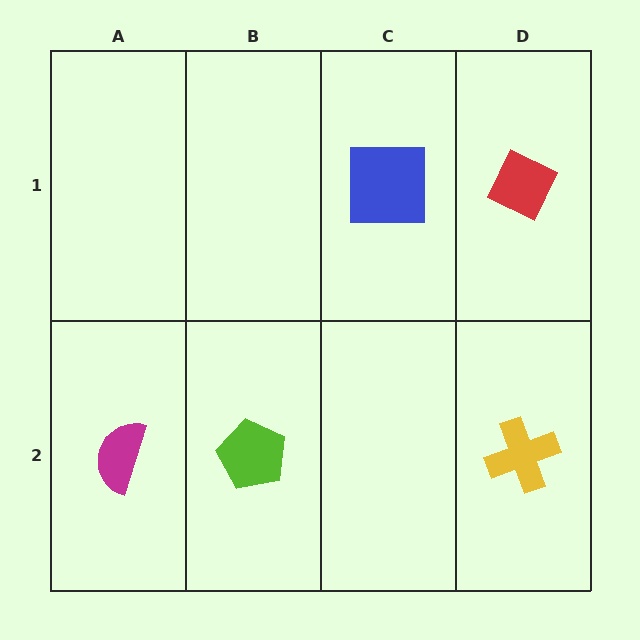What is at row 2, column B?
A lime pentagon.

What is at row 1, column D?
A red diamond.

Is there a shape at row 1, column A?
No, that cell is empty.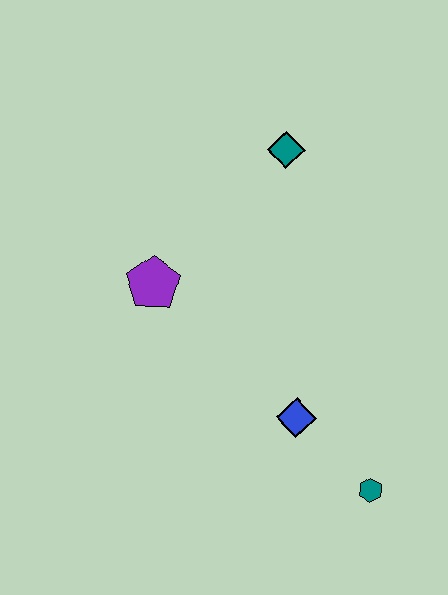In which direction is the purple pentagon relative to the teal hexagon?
The purple pentagon is to the left of the teal hexagon.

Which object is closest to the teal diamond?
The purple pentagon is closest to the teal diamond.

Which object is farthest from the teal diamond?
The teal hexagon is farthest from the teal diamond.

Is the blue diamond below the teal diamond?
Yes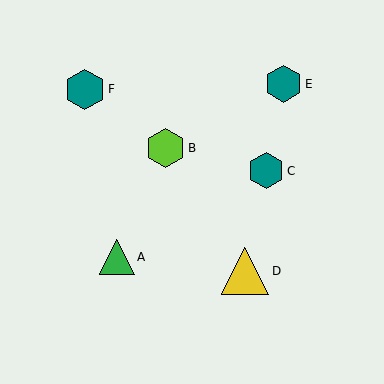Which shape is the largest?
The yellow triangle (labeled D) is the largest.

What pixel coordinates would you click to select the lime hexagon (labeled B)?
Click at (166, 148) to select the lime hexagon B.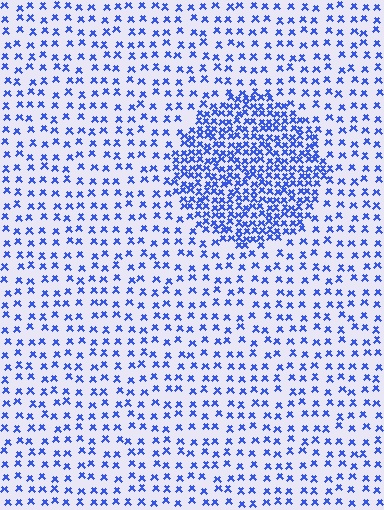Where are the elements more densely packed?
The elements are more densely packed inside the circle boundary.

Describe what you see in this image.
The image contains small blue elements arranged at two different densities. A circle-shaped region is visible where the elements are more densely packed than the surrounding area.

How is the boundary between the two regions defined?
The boundary is defined by a change in element density (approximately 2.5x ratio). All elements are the same color, size, and shape.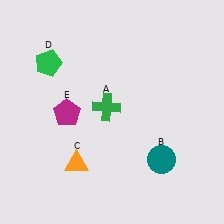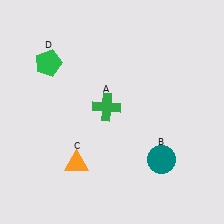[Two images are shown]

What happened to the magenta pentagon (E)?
The magenta pentagon (E) was removed in Image 2. It was in the bottom-left area of Image 1.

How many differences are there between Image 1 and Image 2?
There is 1 difference between the two images.